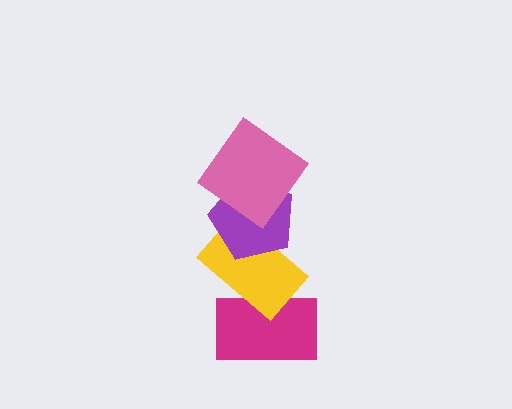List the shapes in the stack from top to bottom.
From top to bottom: the pink diamond, the purple pentagon, the yellow rectangle, the magenta rectangle.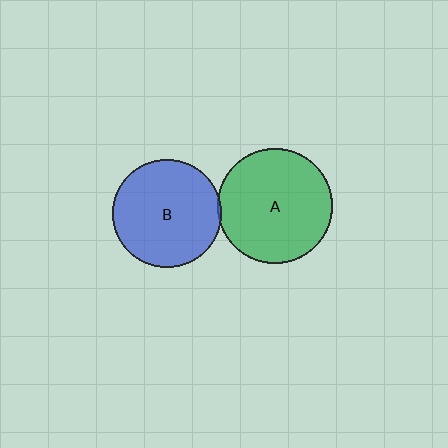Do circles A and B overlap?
Yes.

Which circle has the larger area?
Circle A (green).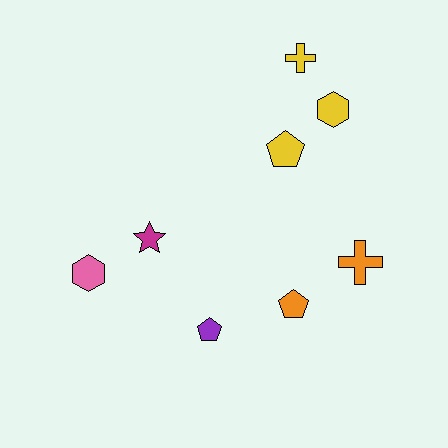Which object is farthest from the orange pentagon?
The yellow cross is farthest from the orange pentagon.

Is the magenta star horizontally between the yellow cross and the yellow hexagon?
No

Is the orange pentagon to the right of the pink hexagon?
Yes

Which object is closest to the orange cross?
The orange pentagon is closest to the orange cross.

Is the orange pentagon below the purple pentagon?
No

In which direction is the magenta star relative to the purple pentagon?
The magenta star is above the purple pentagon.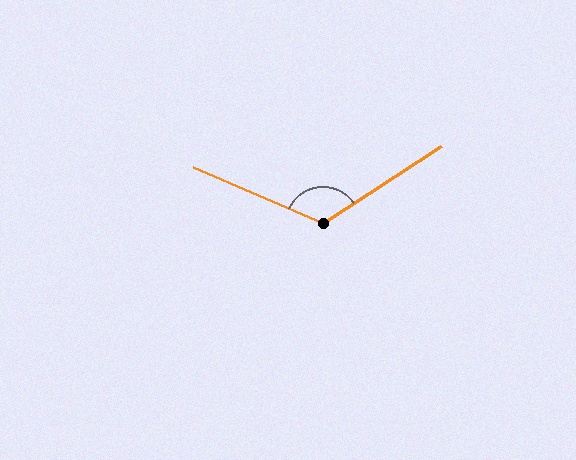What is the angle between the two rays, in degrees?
Approximately 123 degrees.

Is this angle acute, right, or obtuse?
It is obtuse.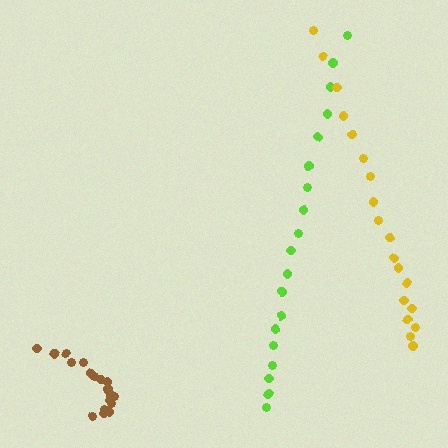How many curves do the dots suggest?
There are 3 distinct paths.